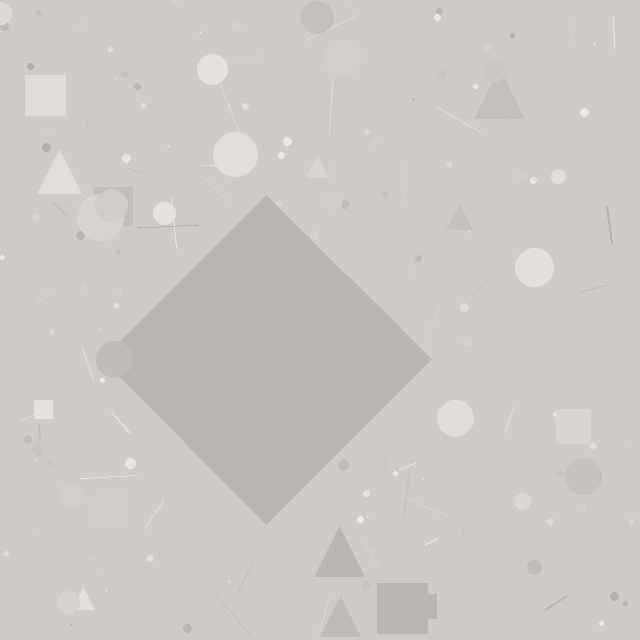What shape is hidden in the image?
A diamond is hidden in the image.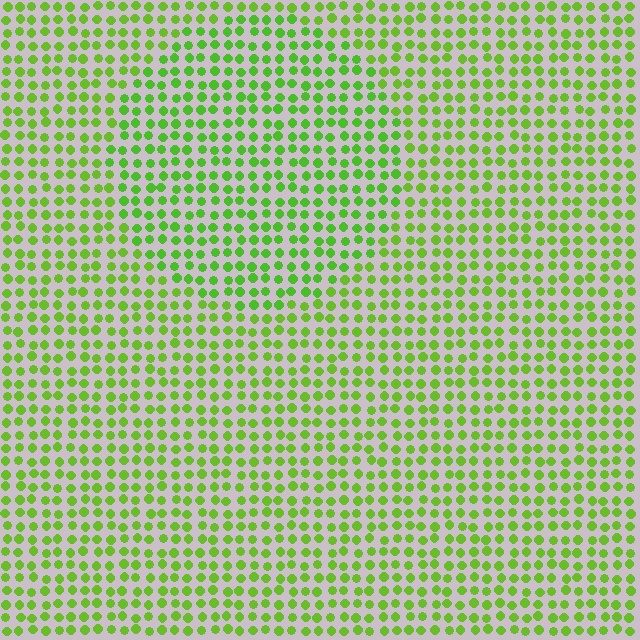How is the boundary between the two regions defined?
The boundary is defined purely by a slight shift in hue (about 13 degrees). Spacing, size, and orientation are identical on both sides.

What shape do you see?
I see a circle.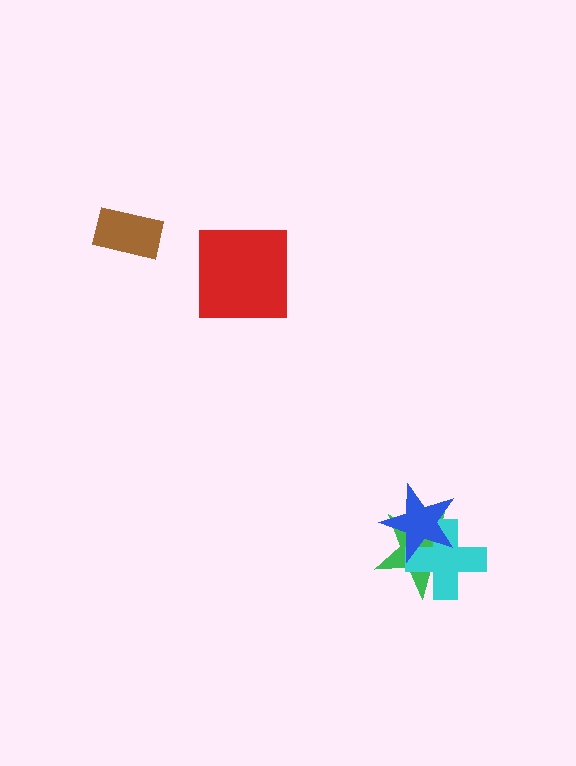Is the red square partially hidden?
No, no other shape covers it.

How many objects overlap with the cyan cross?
2 objects overlap with the cyan cross.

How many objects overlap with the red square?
0 objects overlap with the red square.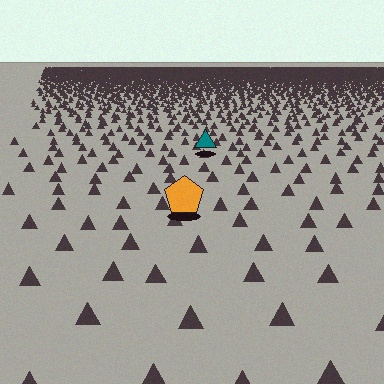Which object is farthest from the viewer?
The teal triangle is farthest from the viewer. It appears smaller and the ground texture around it is denser.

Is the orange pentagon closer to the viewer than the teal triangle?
Yes. The orange pentagon is closer — you can tell from the texture gradient: the ground texture is coarser near it.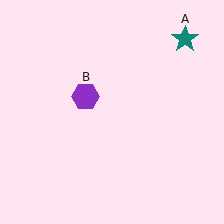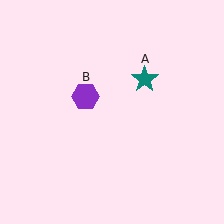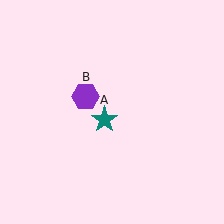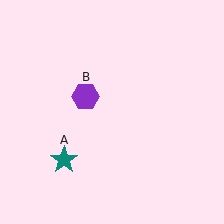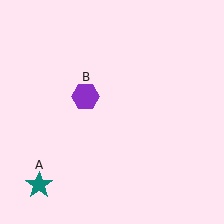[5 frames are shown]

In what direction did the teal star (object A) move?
The teal star (object A) moved down and to the left.